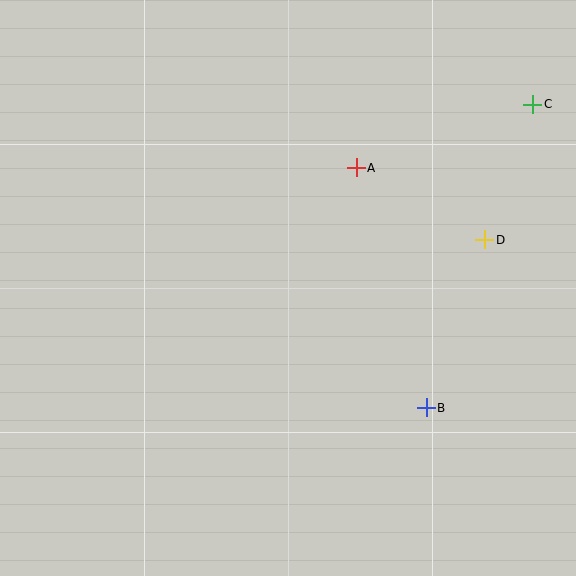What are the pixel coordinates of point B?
Point B is at (426, 408).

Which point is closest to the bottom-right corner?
Point B is closest to the bottom-right corner.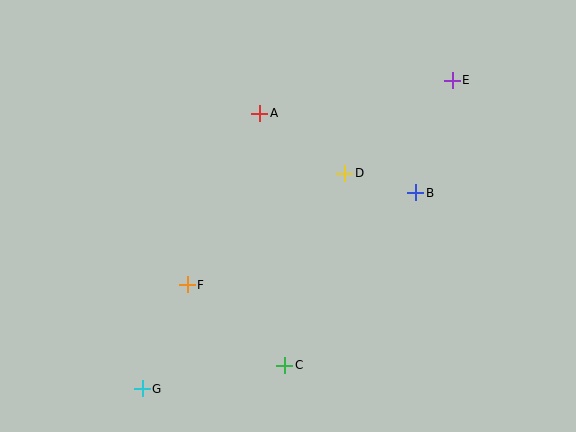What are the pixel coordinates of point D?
Point D is at (345, 173).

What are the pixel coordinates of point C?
Point C is at (285, 365).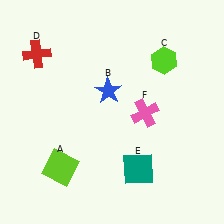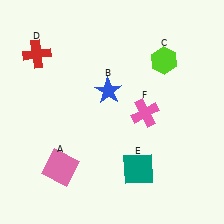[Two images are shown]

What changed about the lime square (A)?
In Image 1, A is lime. In Image 2, it changed to pink.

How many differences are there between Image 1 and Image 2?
There is 1 difference between the two images.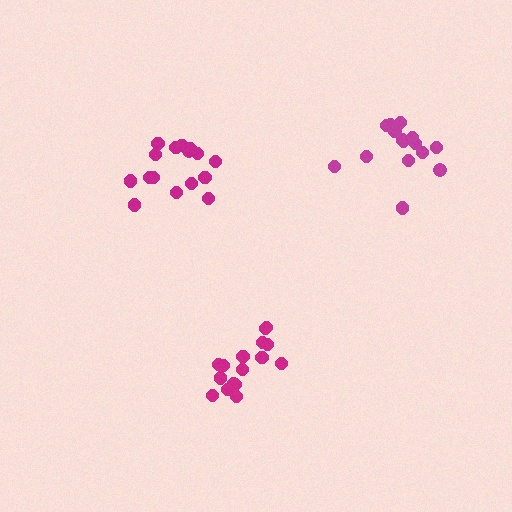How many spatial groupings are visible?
There are 3 spatial groupings.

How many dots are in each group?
Group 1: 16 dots, Group 2: 16 dots, Group 3: 15 dots (47 total).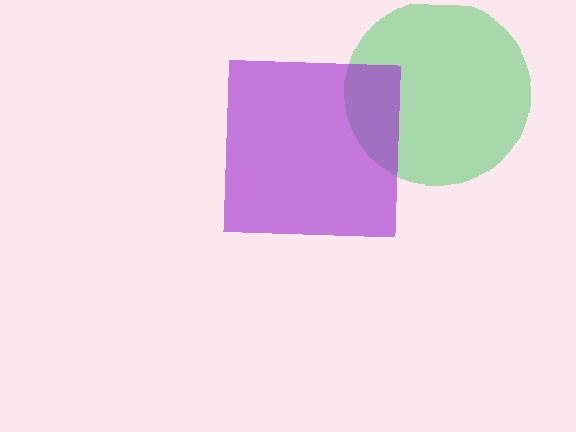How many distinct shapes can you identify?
There are 2 distinct shapes: a green circle, a purple square.